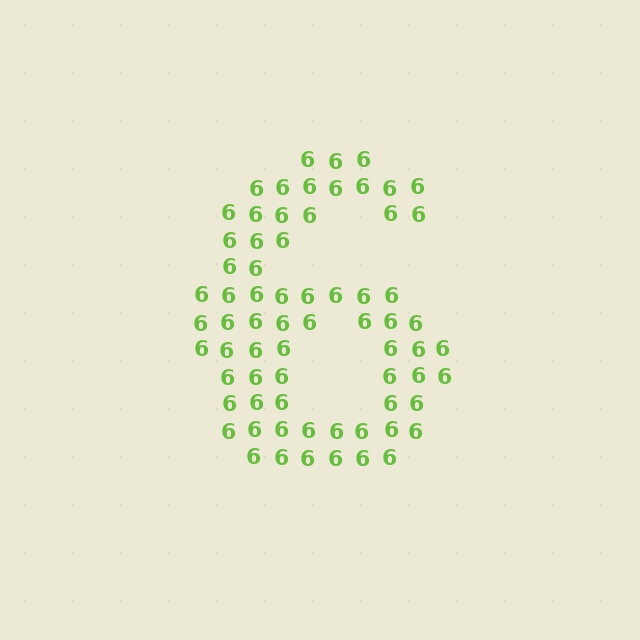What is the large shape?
The large shape is the digit 6.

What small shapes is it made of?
It is made of small digit 6's.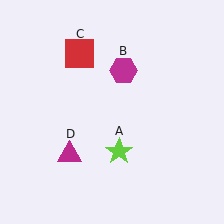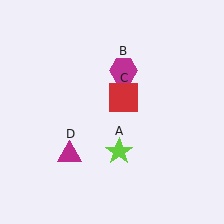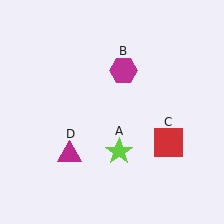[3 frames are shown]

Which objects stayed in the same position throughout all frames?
Lime star (object A) and magenta hexagon (object B) and magenta triangle (object D) remained stationary.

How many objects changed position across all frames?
1 object changed position: red square (object C).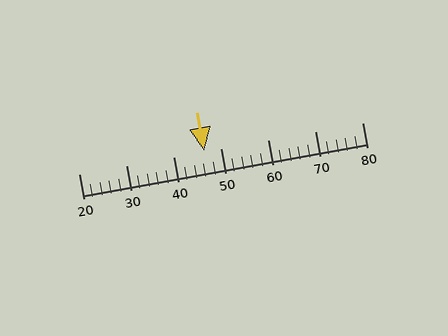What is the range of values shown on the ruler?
The ruler shows values from 20 to 80.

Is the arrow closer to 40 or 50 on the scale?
The arrow is closer to 50.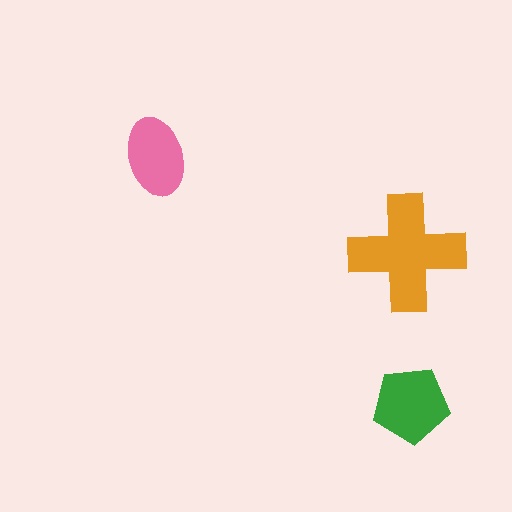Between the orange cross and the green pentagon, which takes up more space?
The orange cross.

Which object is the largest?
The orange cross.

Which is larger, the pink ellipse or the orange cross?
The orange cross.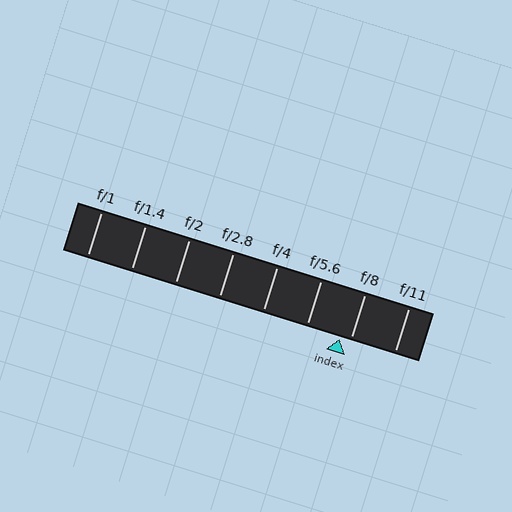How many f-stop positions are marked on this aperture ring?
There are 8 f-stop positions marked.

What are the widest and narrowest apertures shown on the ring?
The widest aperture shown is f/1 and the narrowest is f/11.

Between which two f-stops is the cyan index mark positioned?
The index mark is between f/5.6 and f/8.